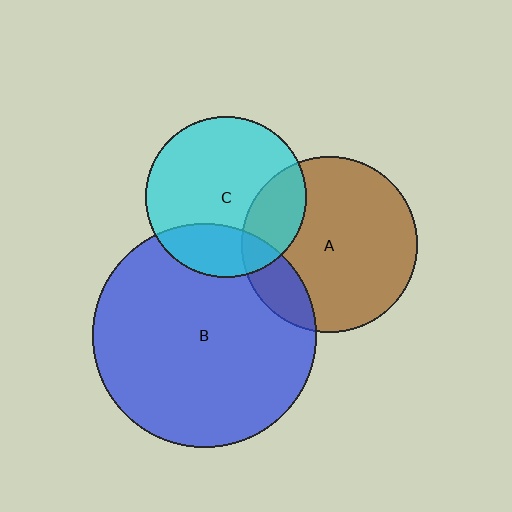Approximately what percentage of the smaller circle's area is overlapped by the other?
Approximately 25%.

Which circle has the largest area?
Circle B (blue).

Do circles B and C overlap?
Yes.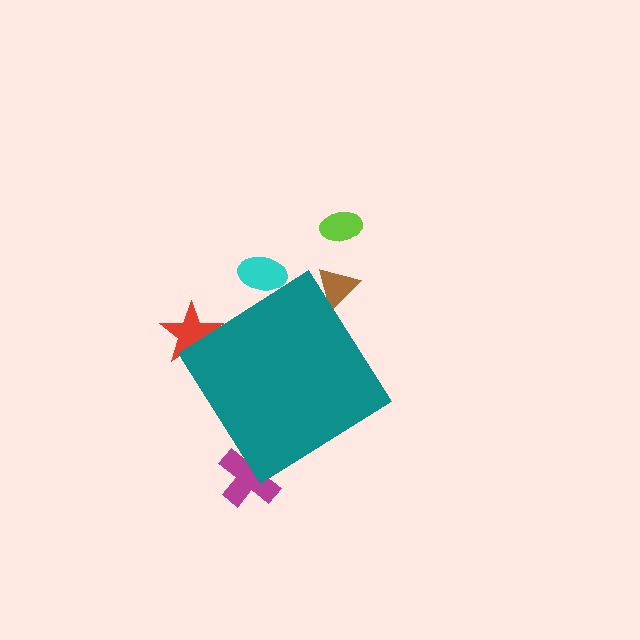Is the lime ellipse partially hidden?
No, the lime ellipse is fully visible.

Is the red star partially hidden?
Yes, the red star is partially hidden behind the teal diamond.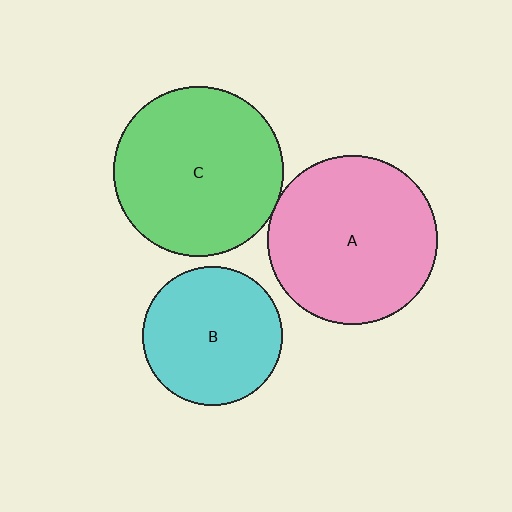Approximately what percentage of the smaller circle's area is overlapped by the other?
Approximately 5%.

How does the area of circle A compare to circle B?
Approximately 1.5 times.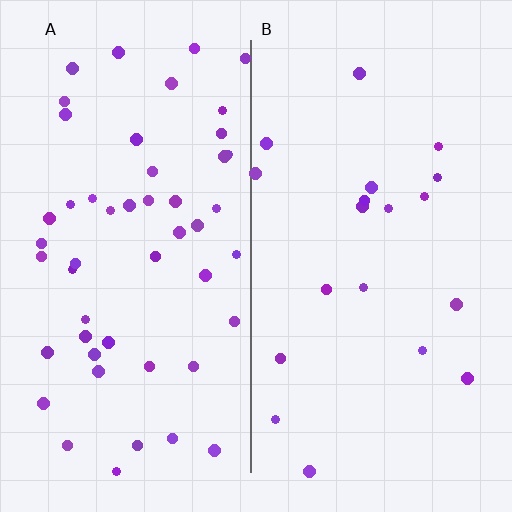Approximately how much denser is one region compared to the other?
Approximately 2.6× — region A over region B.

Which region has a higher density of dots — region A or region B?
A (the left).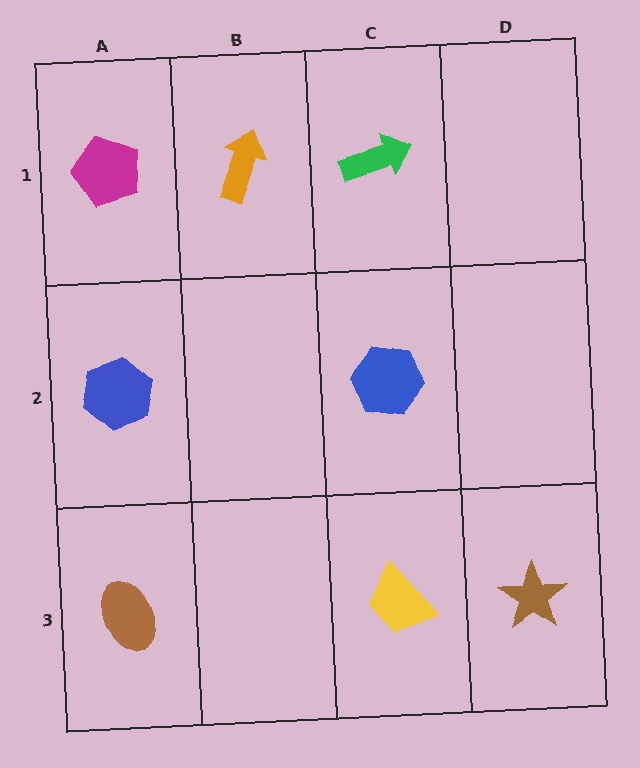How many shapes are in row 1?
3 shapes.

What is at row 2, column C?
A blue hexagon.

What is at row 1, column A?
A magenta pentagon.